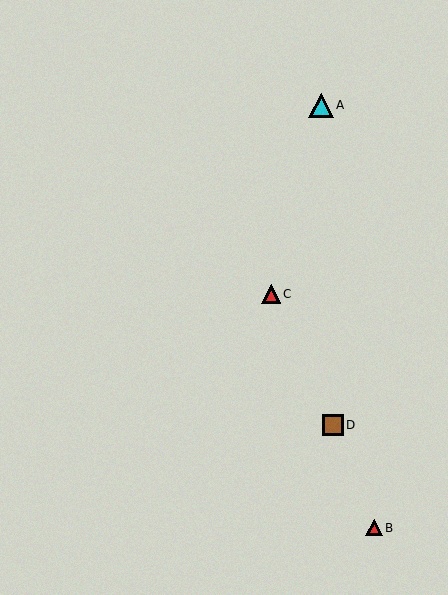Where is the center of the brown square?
The center of the brown square is at (333, 425).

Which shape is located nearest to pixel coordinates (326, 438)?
The brown square (labeled D) at (333, 425) is nearest to that location.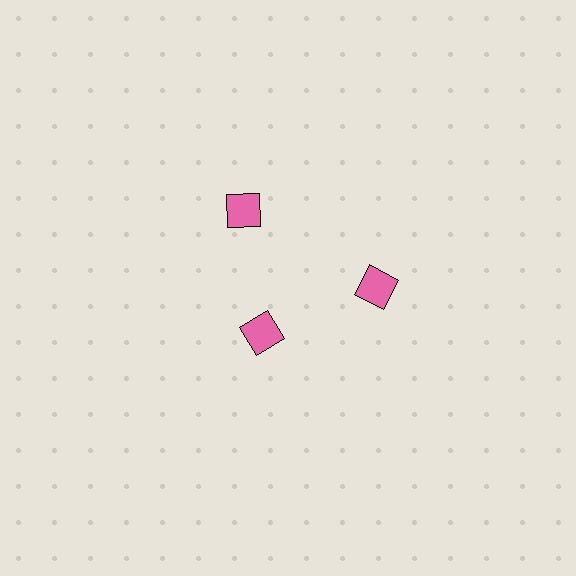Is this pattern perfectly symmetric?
No. The 3 pink diamonds are arranged in a ring, but one element near the 7 o'clock position is pulled inward toward the center, breaking the 3-fold rotational symmetry.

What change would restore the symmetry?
The symmetry would be restored by moving it outward, back onto the ring so that all 3 diamonds sit at equal angles and equal distance from the center.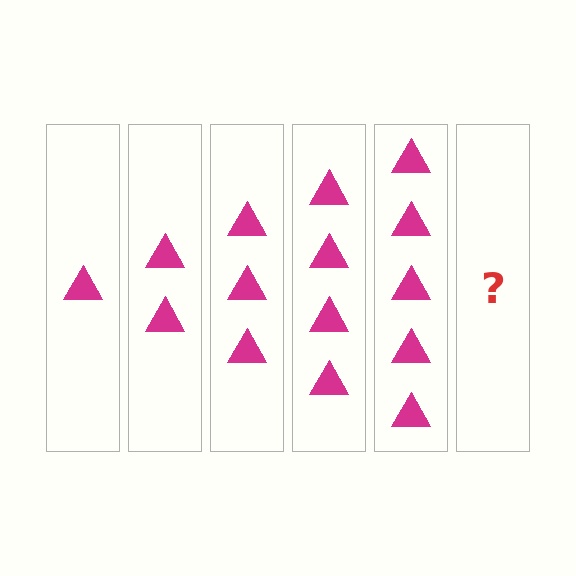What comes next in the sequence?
The next element should be 6 triangles.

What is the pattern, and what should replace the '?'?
The pattern is that each step adds one more triangle. The '?' should be 6 triangles.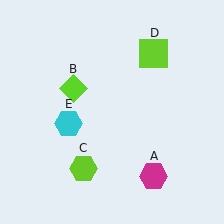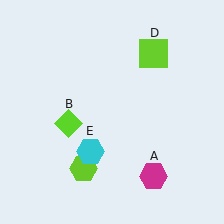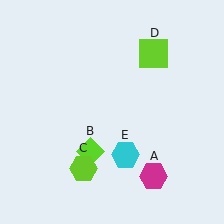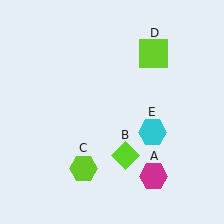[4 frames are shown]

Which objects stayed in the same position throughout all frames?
Magenta hexagon (object A) and lime hexagon (object C) and lime square (object D) remained stationary.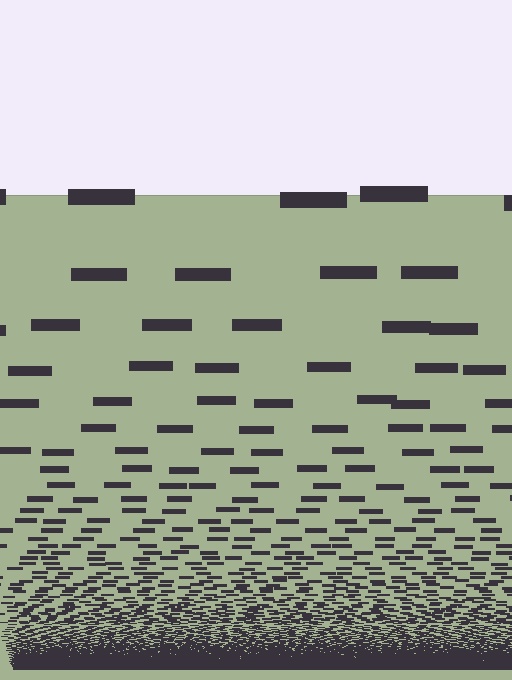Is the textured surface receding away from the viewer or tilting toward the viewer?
The surface appears to tilt toward the viewer. Texture elements get larger and sparser toward the top.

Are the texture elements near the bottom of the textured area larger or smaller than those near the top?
Smaller. The gradient is inverted — elements near the bottom are smaller and denser.